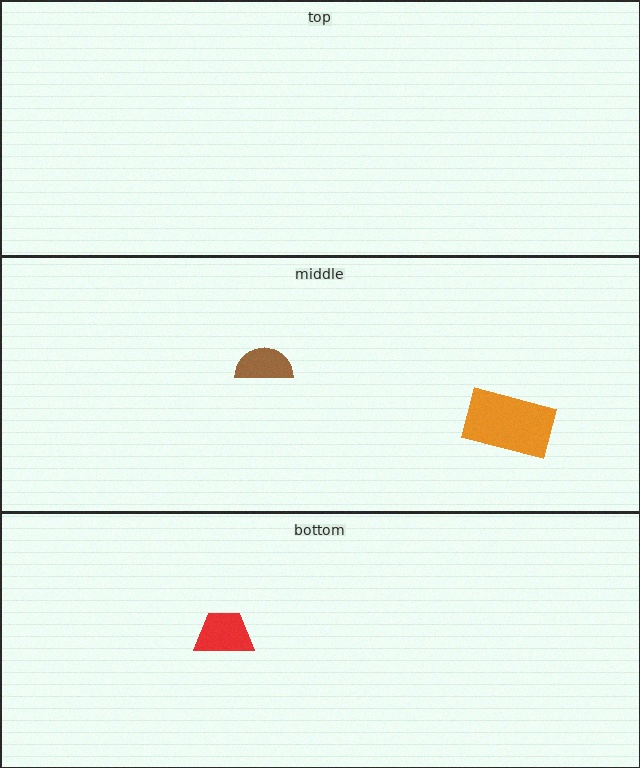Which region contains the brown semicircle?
The middle region.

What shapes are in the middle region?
The orange rectangle, the brown semicircle.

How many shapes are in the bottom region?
1.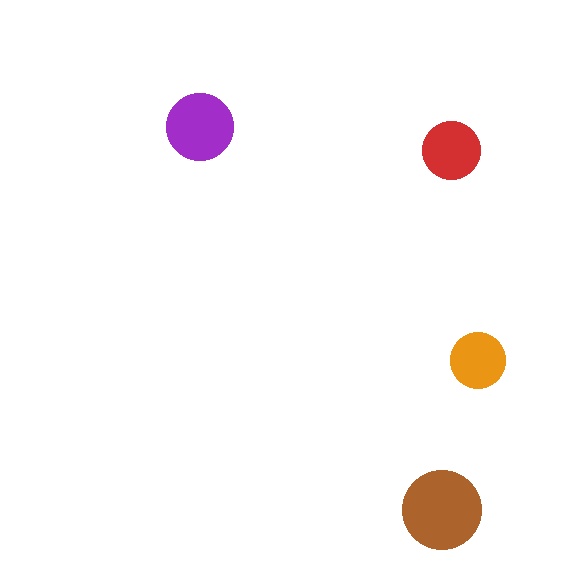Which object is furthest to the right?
The orange circle is rightmost.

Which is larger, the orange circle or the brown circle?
The brown one.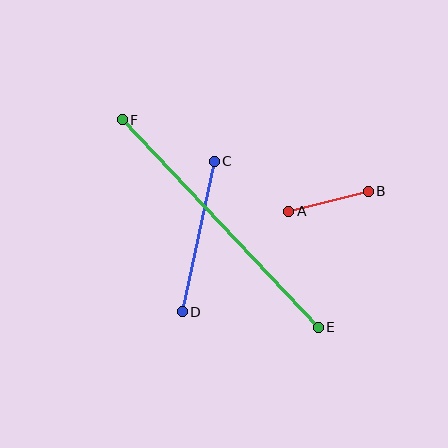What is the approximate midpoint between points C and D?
The midpoint is at approximately (198, 237) pixels.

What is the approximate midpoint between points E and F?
The midpoint is at approximately (220, 223) pixels.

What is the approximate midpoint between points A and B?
The midpoint is at approximately (329, 201) pixels.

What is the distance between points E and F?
The distance is approximately 285 pixels.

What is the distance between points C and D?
The distance is approximately 154 pixels.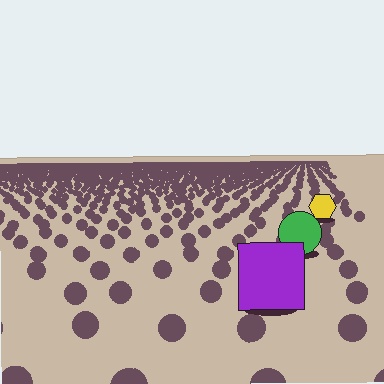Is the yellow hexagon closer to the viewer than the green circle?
No. The green circle is closer — you can tell from the texture gradient: the ground texture is coarser near it.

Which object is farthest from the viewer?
The yellow hexagon is farthest from the viewer. It appears smaller and the ground texture around it is denser.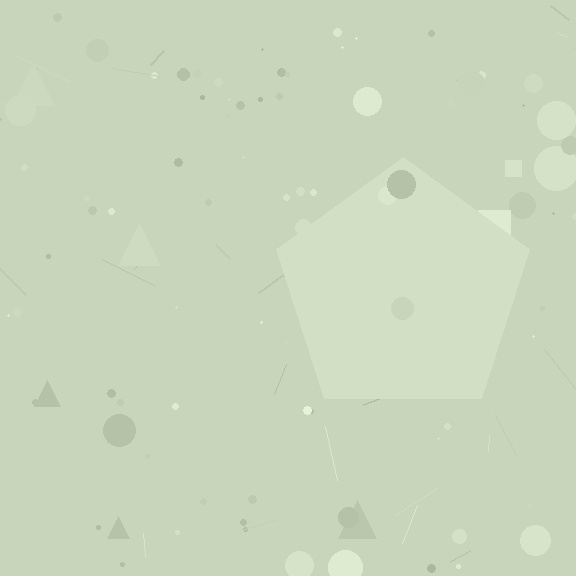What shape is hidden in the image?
A pentagon is hidden in the image.